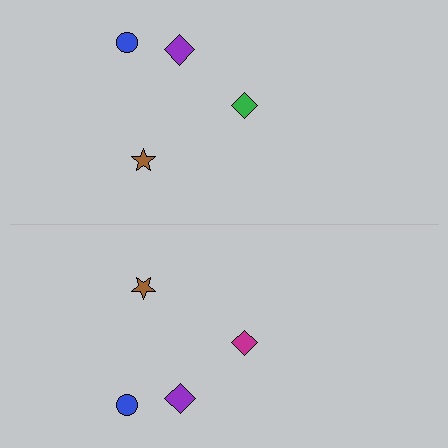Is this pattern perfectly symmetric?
No, the pattern is not perfectly symmetric. The magenta diamond on the bottom side breaks the symmetry — its mirror counterpart is green.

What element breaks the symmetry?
The magenta diamond on the bottom side breaks the symmetry — its mirror counterpart is green.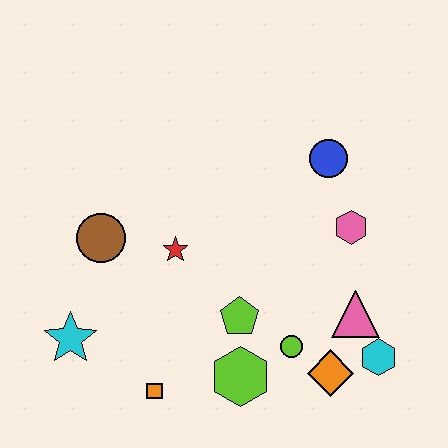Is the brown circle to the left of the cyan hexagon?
Yes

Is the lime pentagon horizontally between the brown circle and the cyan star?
No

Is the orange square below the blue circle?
Yes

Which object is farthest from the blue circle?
The cyan star is farthest from the blue circle.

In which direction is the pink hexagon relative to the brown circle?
The pink hexagon is to the right of the brown circle.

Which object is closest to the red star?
The brown circle is closest to the red star.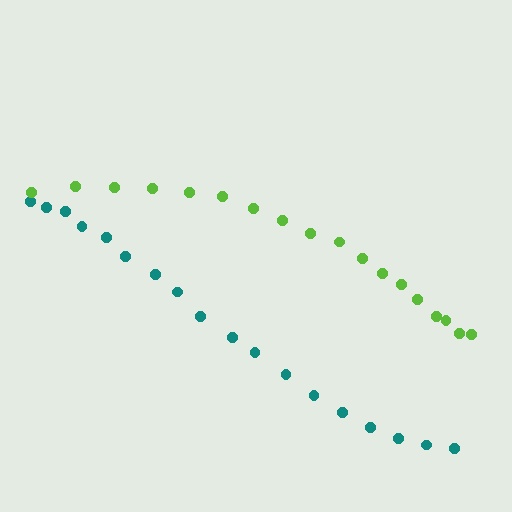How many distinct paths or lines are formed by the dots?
There are 2 distinct paths.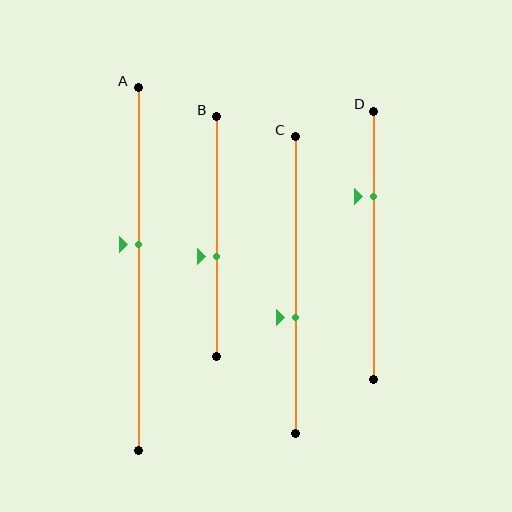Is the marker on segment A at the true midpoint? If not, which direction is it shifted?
No, the marker on segment A is shifted upward by about 7% of the segment length.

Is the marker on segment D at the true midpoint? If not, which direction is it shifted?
No, the marker on segment D is shifted upward by about 18% of the segment length.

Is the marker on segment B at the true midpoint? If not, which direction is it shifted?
No, the marker on segment B is shifted downward by about 8% of the segment length.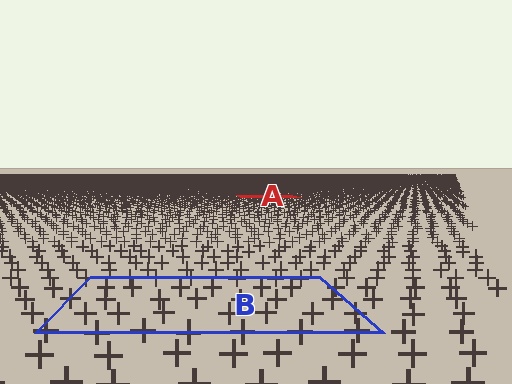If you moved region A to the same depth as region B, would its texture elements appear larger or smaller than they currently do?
They would appear larger. At a closer depth, the same texture elements are projected at a bigger on-screen size.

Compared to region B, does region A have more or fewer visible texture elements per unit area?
Region A has more texture elements per unit area — they are packed more densely because it is farther away.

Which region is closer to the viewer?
Region B is closer. The texture elements there are larger and more spread out.